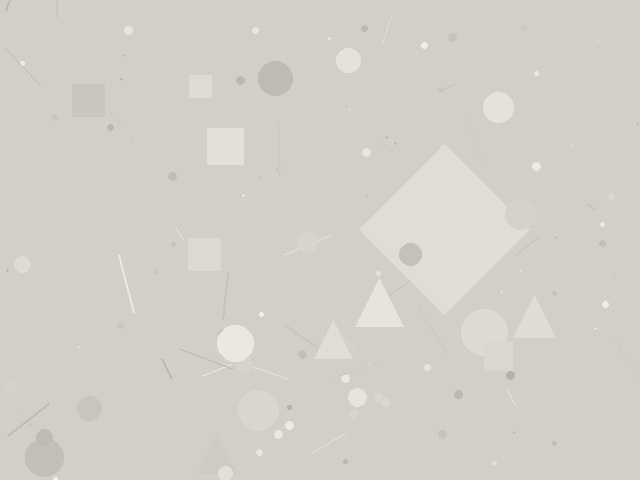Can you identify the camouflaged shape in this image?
The camouflaged shape is a diamond.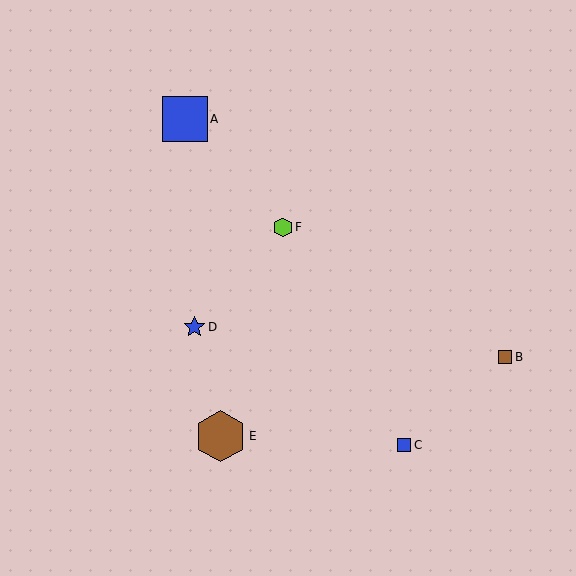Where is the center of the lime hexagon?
The center of the lime hexagon is at (283, 228).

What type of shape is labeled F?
Shape F is a lime hexagon.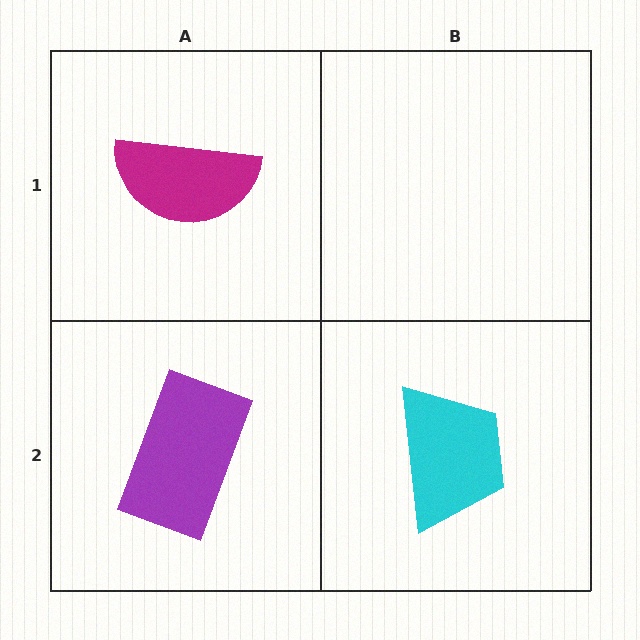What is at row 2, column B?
A cyan trapezoid.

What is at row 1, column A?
A magenta semicircle.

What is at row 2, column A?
A purple rectangle.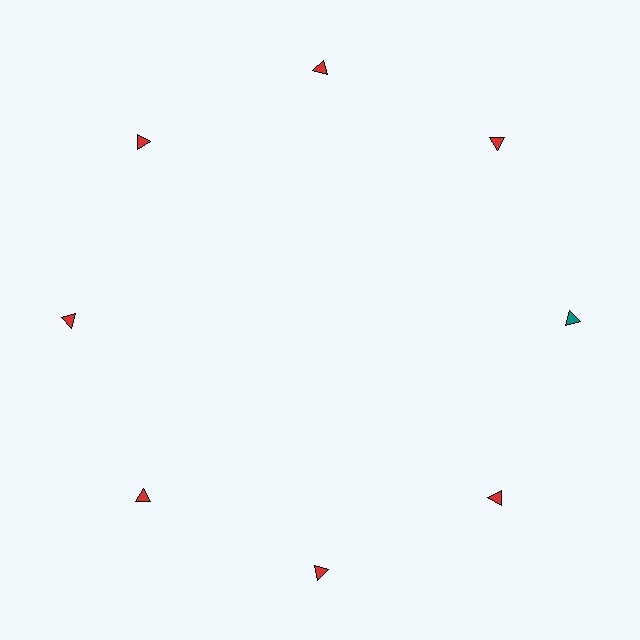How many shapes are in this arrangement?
There are 8 shapes arranged in a ring pattern.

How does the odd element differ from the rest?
It has a different color: teal instead of red.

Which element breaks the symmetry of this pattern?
The teal triangle at roughly the 3 o'clock position breaks the symmetry. All other shapes are red triangles.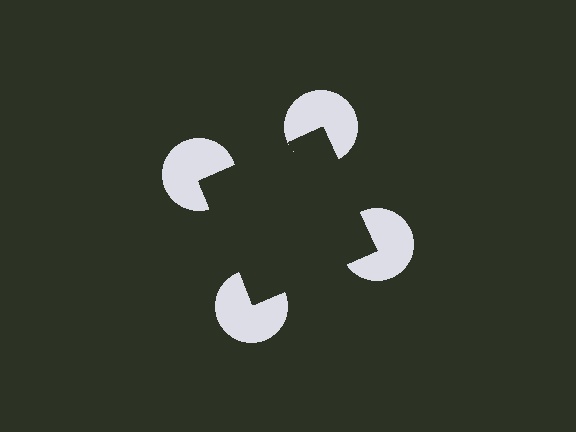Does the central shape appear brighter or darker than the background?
It typically appears slightly darker than the background, even though no actual brightness change is drawn.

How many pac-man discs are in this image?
There are 4 — one at each vertex of the illusory square.